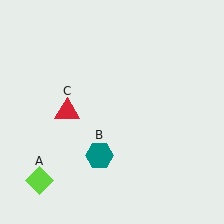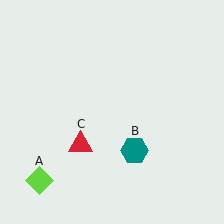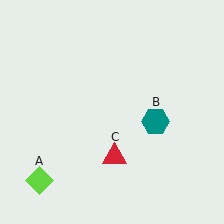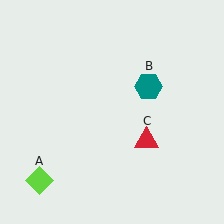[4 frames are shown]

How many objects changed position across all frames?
2 objects changed position: teal hexagon (object B), red triangle (object C).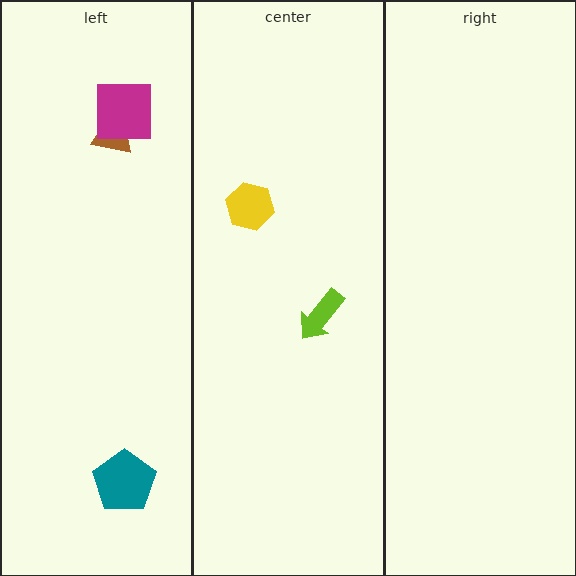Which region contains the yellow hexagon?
The center region.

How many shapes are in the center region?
2.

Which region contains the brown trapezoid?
The left region.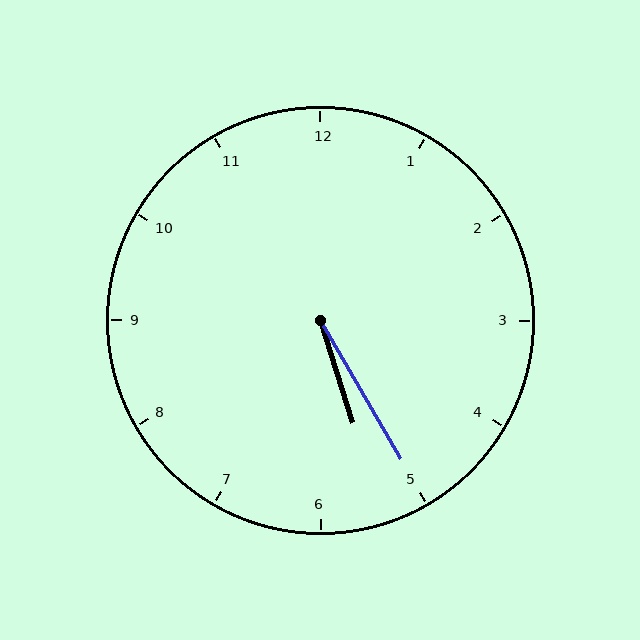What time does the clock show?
5:25.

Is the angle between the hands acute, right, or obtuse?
It is acute.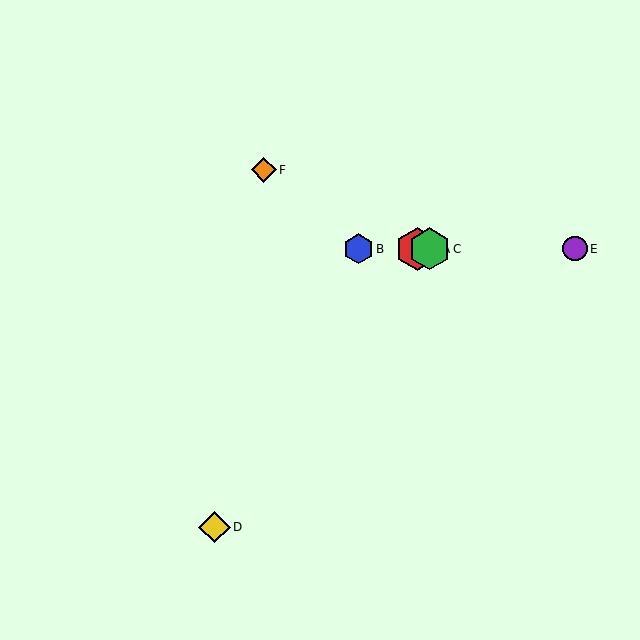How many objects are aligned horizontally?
4 objects (A, B, C, E) are aligned horizontally.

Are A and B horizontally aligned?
Yes, both are at y≈249.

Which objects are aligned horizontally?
Objects A, B, C, E are aligned horizontally.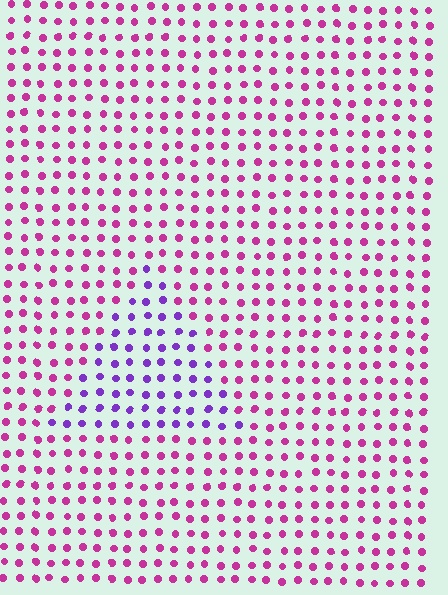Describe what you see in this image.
The image is filled with small magenta elements in a uniform arrangement. A triangle-shaped region is visible where the elements are tinted to a slightly different hue, forming a subtle color boundary.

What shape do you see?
I see a triangle.